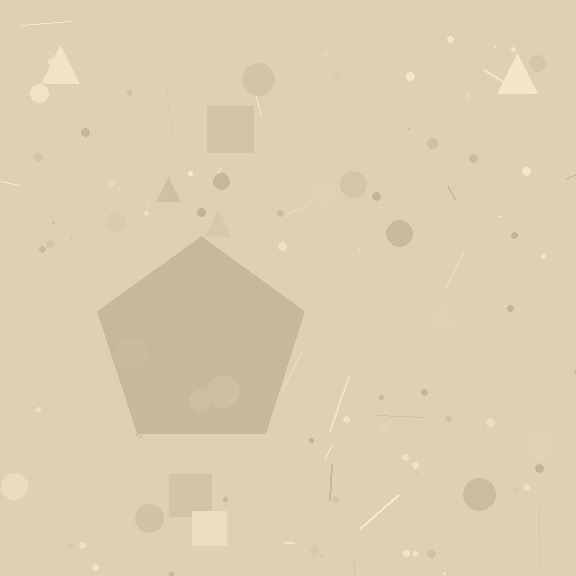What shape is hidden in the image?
A pentagon is hidden in the image.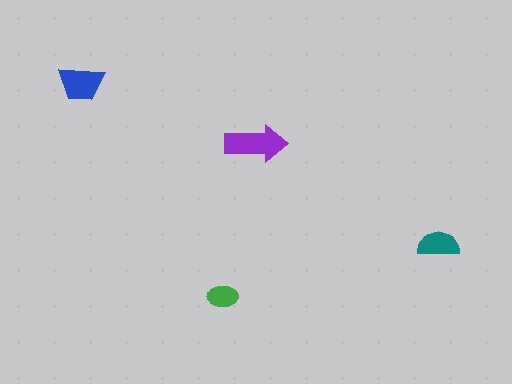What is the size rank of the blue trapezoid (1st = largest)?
2nd.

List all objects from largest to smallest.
The purple arrow, the blue trapezoid, the teal semicircle, the green ellipse.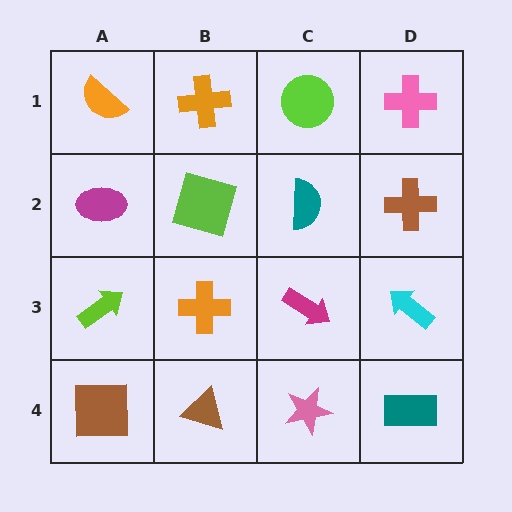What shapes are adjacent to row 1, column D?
A brown cross (row 2, column D), a lime circle (row 1, column C).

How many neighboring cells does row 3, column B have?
4.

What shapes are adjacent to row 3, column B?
A lime square (row 2, column B), a brown triangle (row 4, column B), a lime arrow (row 3, column A), a magenta arrow (row 3, column C).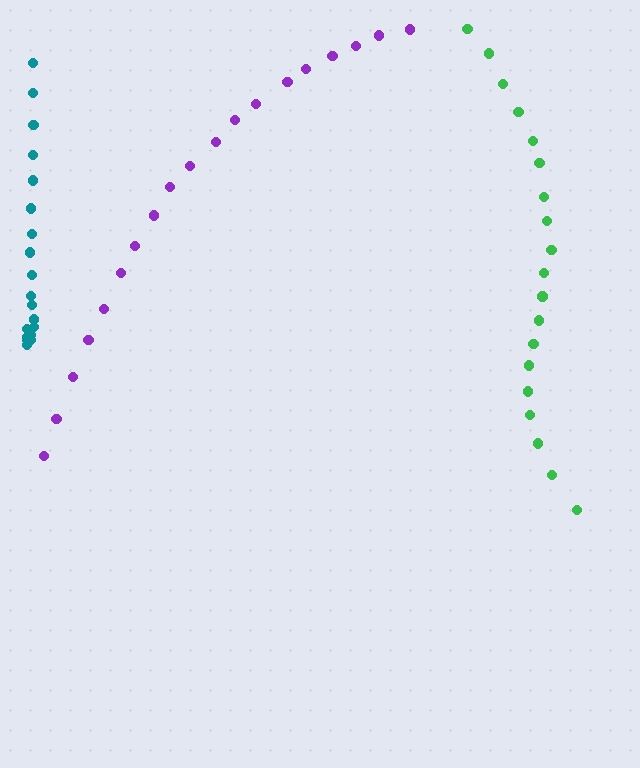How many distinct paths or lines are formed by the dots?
There are 3 distinct paths.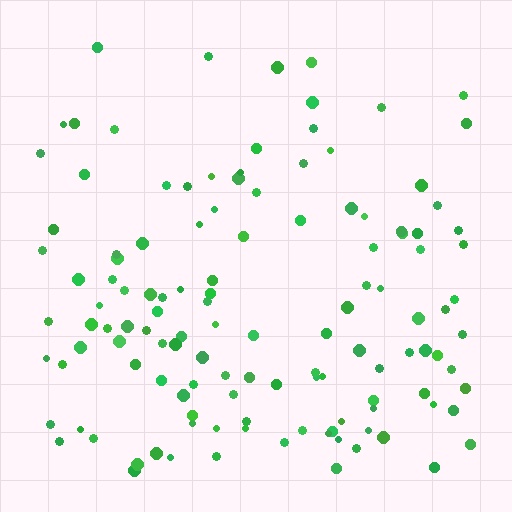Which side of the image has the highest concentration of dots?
The bottom.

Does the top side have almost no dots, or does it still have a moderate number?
Still a moderate number, just noticeably fewer than the bottom.